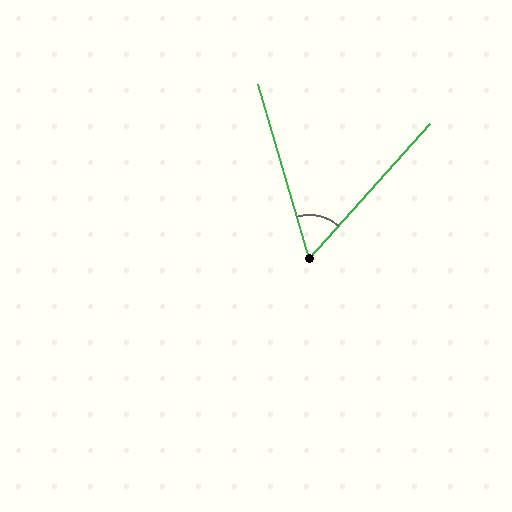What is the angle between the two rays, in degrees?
Approximately 58 degrees.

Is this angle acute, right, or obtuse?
It is acute.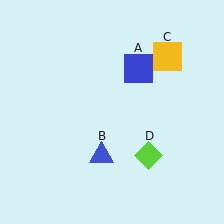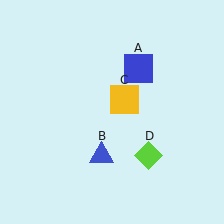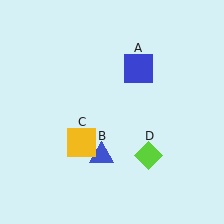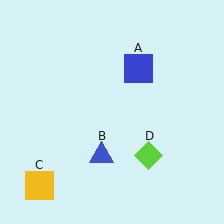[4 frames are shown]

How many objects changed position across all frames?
1 object changed position: yellow square (object C).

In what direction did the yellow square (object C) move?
The yellow square (object C) moved down and to the left.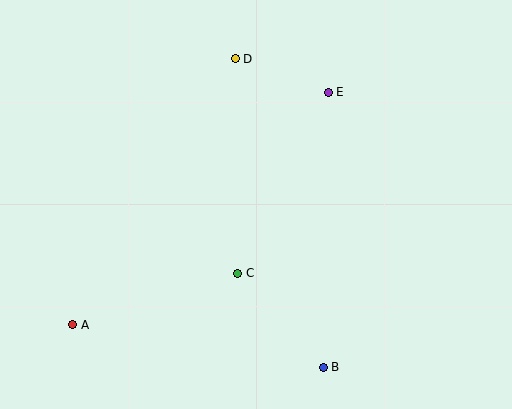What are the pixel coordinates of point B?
Point B is at (323, 367).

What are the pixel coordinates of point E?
Point E is at (328, 92).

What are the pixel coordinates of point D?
Point D is at (235, 59).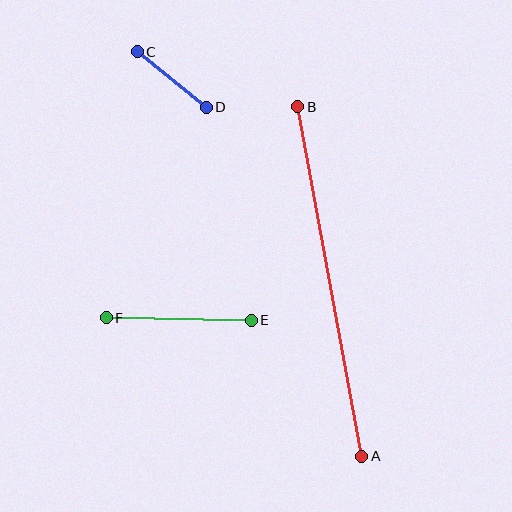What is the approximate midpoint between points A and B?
The midpoint is at approximately (330, 282) pixels.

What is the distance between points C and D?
The distance is approximately 89 pixels.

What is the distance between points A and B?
The distance is approximately 355 pixels.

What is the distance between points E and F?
The distance is approximately 145 pixels.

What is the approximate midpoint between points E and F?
The midpoint is at approximately (179, 319) pixels.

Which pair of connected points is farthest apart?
Points A and B are farthest apart.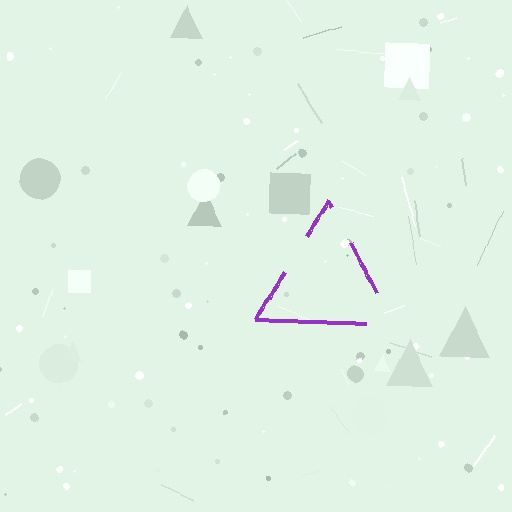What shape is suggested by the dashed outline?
The dashed outline suggests a triangle.